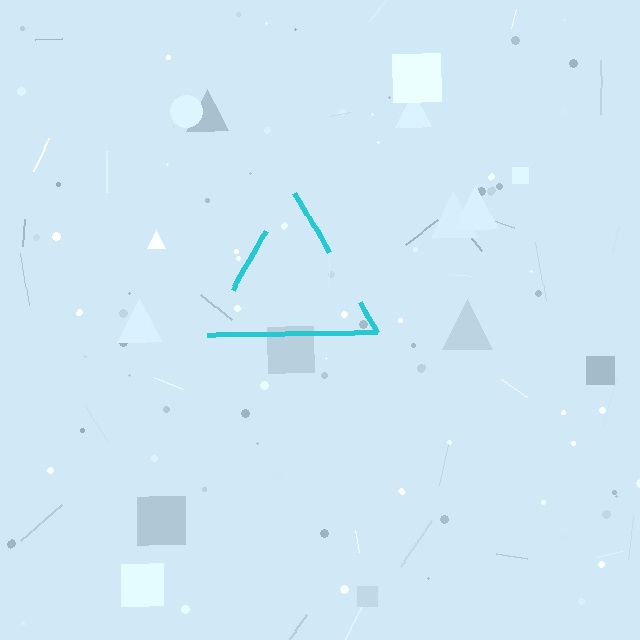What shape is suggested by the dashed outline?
The dashed outline suggests a triangle.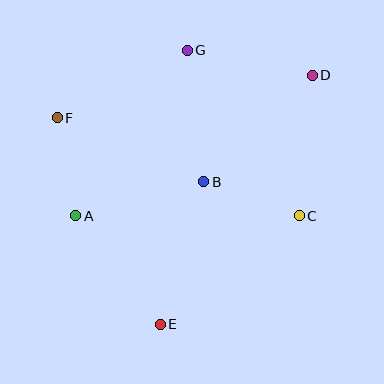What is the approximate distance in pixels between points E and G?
The distance between E and G is approximately 276 pixels.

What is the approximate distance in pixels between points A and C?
The distance between A and C is approximately 224 pixels.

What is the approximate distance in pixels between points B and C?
The distance between B and C is approximately 101 pixels.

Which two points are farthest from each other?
Points D and E are farthest from each other.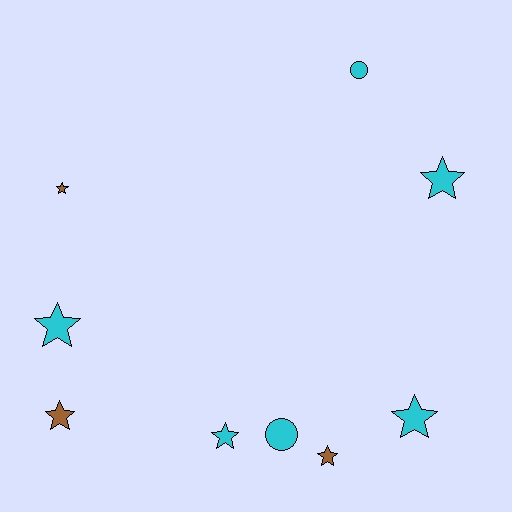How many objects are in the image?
There are 9 objects.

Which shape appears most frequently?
Star, with 7 objects.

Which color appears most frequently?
Cyan, with 6 objects.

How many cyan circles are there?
There are 2 cyan circles.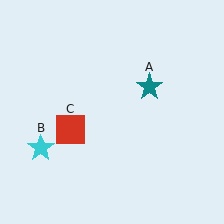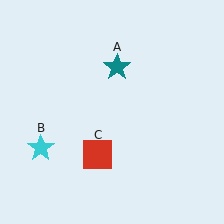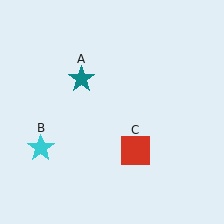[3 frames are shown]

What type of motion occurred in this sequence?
The teal star (object A), red square (object C) rotated counterclockwise around the center of the scene.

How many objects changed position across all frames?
2 objects changed position: teal star (object A), red square (object C).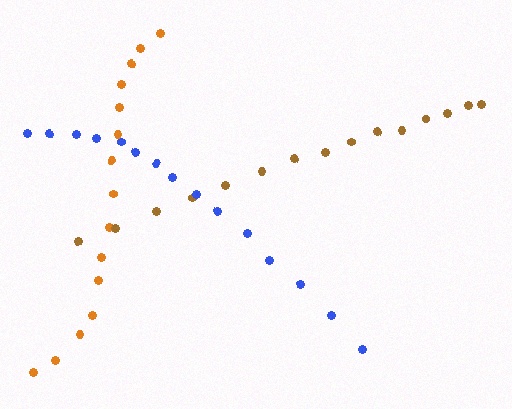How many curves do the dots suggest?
There are 3 distinct paths.